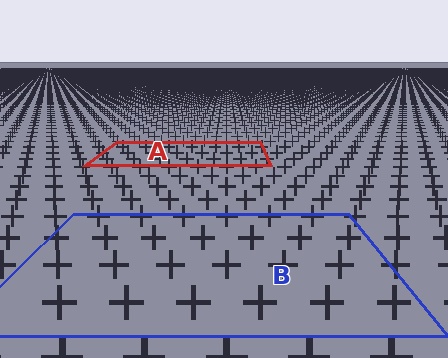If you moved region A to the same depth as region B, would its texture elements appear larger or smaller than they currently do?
They would appear larger. At a closer depth, the same texture elements are projected at a bigger on-screen size.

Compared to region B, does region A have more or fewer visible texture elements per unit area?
Region A has more texture elements per unit area — they are packed more densely because it is farther away.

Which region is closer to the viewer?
Region B is closer. The texture elements there are larger and more spread out.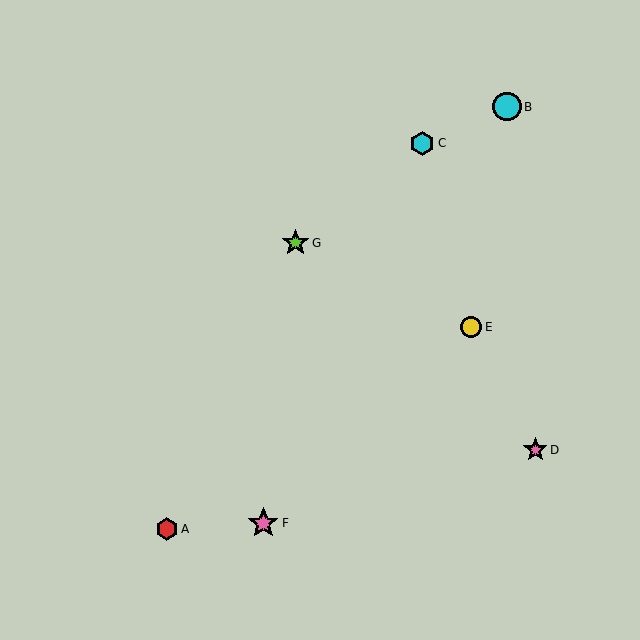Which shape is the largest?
The pink star (labeled F) is the largest.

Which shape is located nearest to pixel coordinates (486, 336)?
The yellow circle (labeled E) at (471, 327) is nearest to that location.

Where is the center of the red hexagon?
The center of the red hexagon is at (167, 529).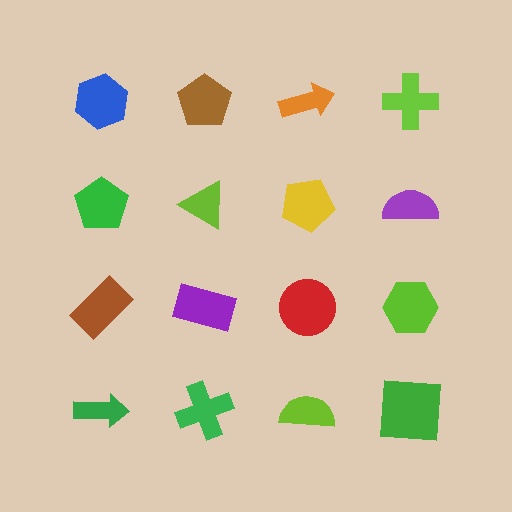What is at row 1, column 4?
A lime cross.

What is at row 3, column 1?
A brown rectangle.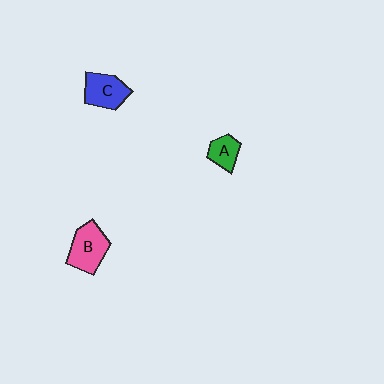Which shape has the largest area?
Shape B (pink).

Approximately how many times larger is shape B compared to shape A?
Approximately 1.8 times.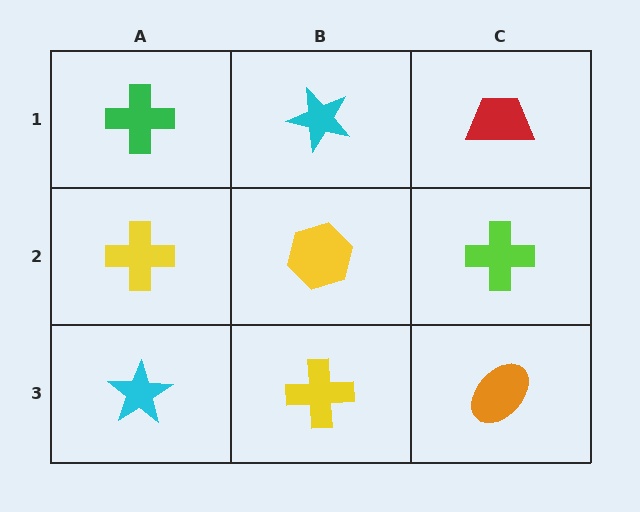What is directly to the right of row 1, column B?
A red trapezoid.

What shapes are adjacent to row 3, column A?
A yellow cross (row 2, column A), a yellow cross (row 3, column B).